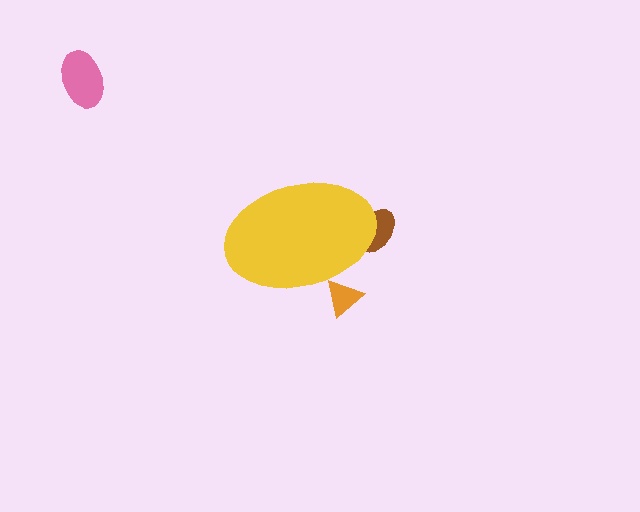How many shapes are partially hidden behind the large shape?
2 shapes are partially hidden.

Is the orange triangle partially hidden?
Yes, the orange triangle is partially hidden behind the yellow ellipse.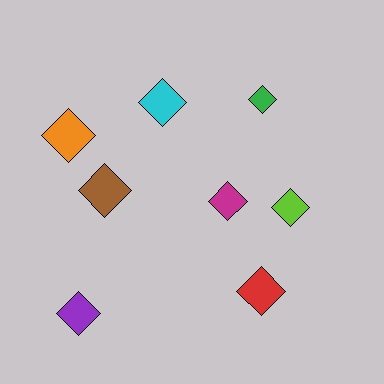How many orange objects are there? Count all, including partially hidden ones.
There is 1 orange object.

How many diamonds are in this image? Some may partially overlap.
There are 8 diamonds.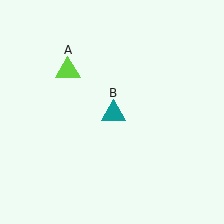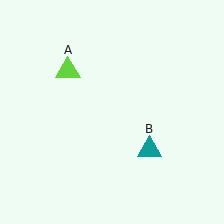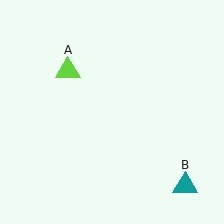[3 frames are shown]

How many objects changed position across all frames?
1 object changed position: teal triangle (object B).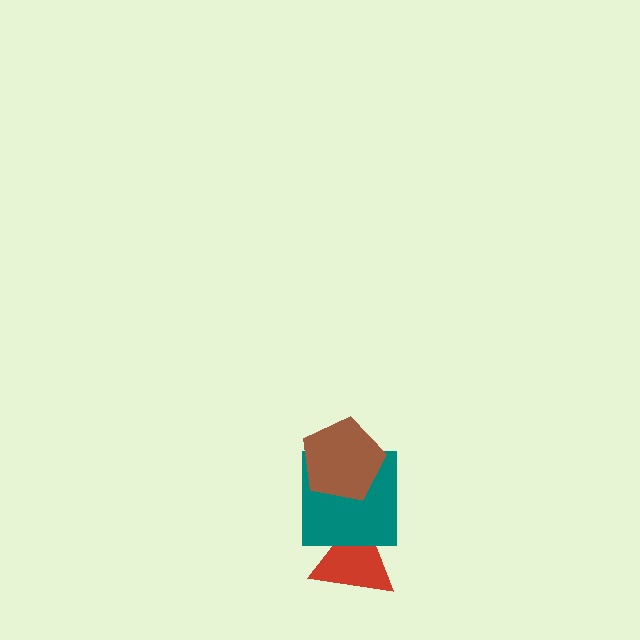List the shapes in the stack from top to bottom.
From top to bottom: the brown pentagon, the teal square, the red triangle.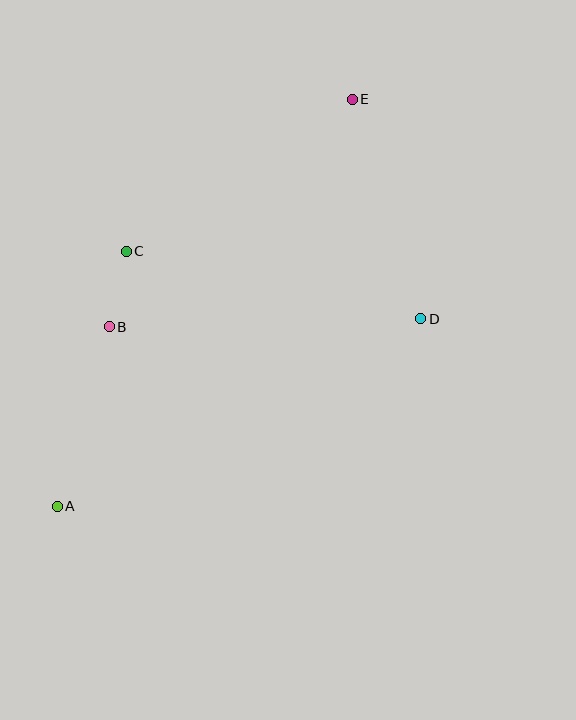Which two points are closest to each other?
Points B and C are closest to each other.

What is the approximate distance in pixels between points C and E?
The distance between C and E is approximately 272 pixels.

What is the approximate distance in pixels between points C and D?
The distance between C and D is approximately 302 pixels.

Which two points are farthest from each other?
Points A and E are farthest from each other.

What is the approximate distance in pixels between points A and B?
The distance between A and B is approximately 187 pixels.